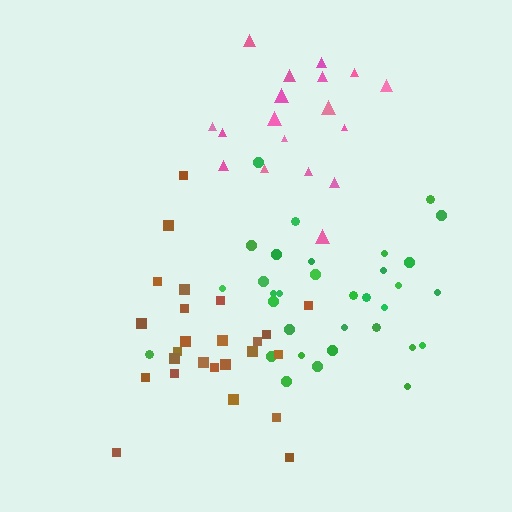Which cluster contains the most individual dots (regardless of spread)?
Green (33).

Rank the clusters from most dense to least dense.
green, brown, pink.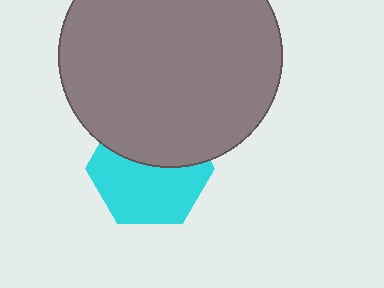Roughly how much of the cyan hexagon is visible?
About half of it is visible (roughly 58%).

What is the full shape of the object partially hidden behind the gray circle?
The partially hidden object is a cyan hexagon.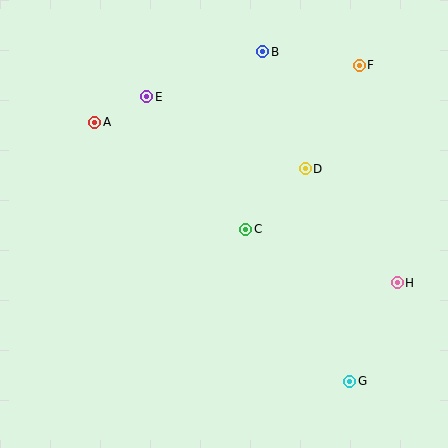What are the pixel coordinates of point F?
Point F is at (359, 65).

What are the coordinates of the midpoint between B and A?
The midpoint between B and A is at (179, 87).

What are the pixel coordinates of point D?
Point D is at (305, 169).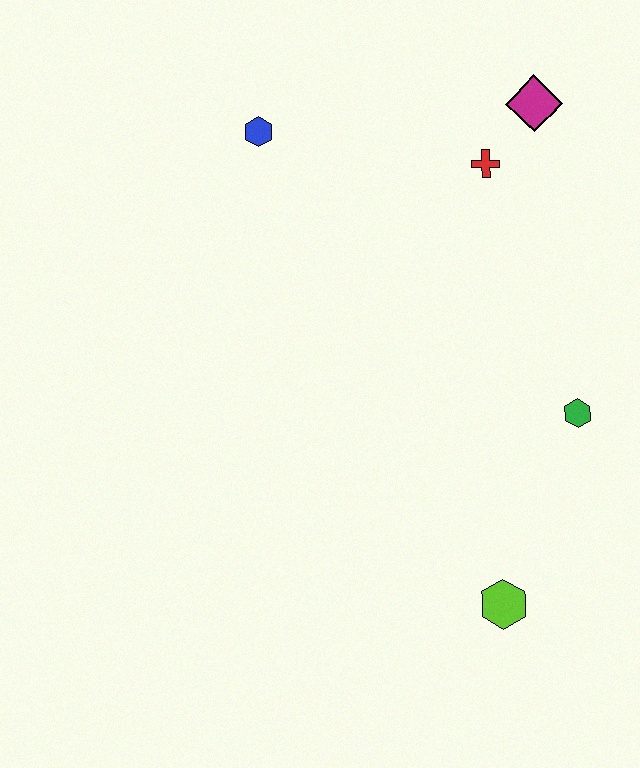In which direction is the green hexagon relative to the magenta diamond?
The green hexagon is below the magenta diamond.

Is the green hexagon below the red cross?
Yes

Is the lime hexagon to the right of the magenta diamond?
No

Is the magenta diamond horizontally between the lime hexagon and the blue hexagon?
No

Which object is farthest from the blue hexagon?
The lime hexagon is farthest from the blue hexagon.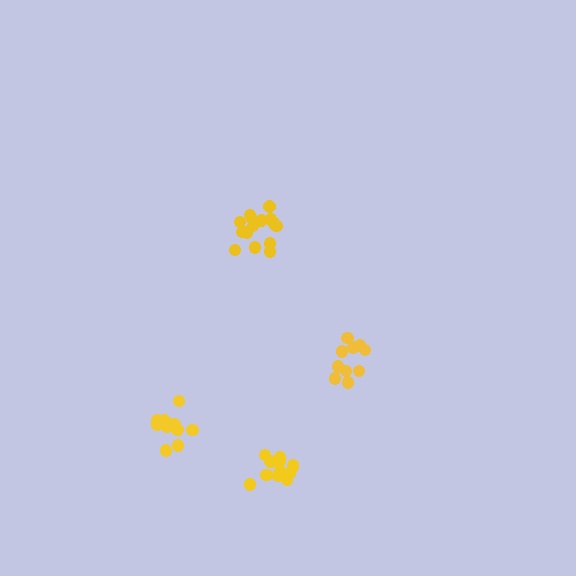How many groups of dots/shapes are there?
There are 4 groups.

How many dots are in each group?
Group 1: 12 dots, Group 2: 10 dots, Group 3: 15 dots, Group 4: 16 dots (53 total).